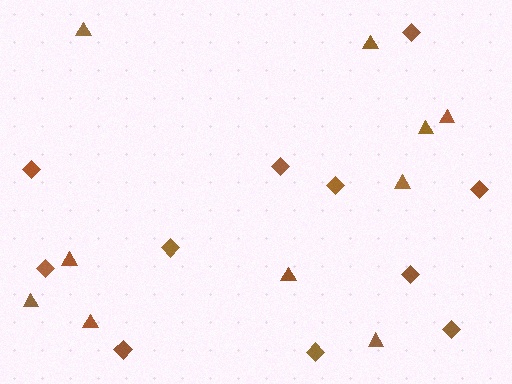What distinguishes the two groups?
There are 2 groups: one group of diamonds (11) and one group of triangles (10).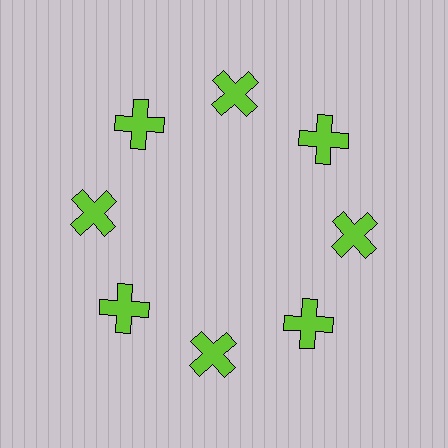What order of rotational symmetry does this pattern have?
This pattern has 8-fold rotational symmetry.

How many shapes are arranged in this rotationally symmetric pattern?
There are 8 shapes, arranged in 8 groups of 1.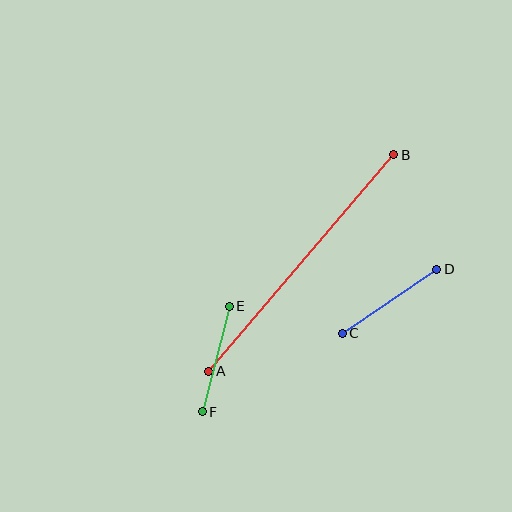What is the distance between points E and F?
The distance is approximately 108 pixels.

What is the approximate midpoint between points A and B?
The midpoint is at approximately (301, 263) pixels.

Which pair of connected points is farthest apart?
Points A and B are farthest apart.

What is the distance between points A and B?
The distance is approximately 285 pixels.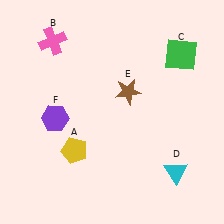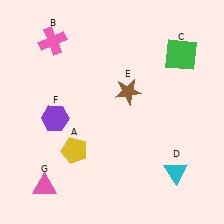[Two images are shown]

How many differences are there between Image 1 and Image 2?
There is 1 difference between the two images.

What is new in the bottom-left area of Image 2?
A pink triangle (G) was added in the bottom-left area of Image 2.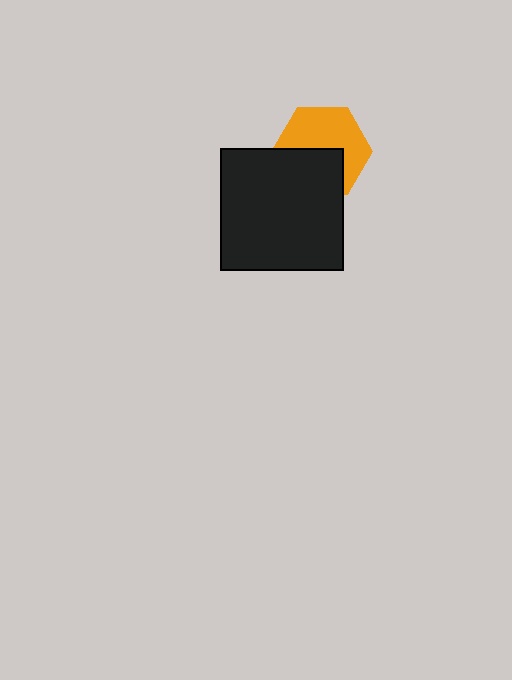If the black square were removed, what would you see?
You would see the complete orange hexagon.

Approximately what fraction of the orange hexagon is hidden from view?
Roughly 43% of the orange hexagon is hidden behind the black square.